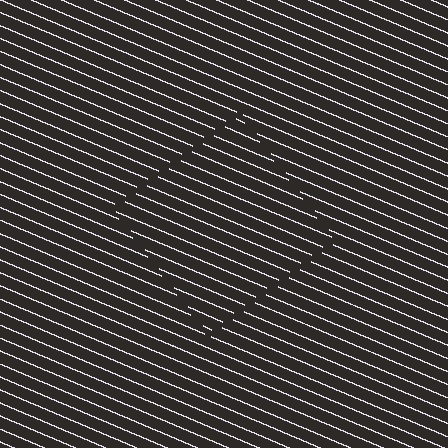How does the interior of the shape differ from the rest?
The interior of the shape contains the same grating, shifted by half a period — the contour is defined by the phase discontinuity where line-ends from the inner and outer gratings abut.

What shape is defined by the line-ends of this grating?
An illusory square. The interior of the shape contains the same grating, shifted by half a period — the contour is defined by the phase discontinuity where line-ends from the inner and outer gratings abut.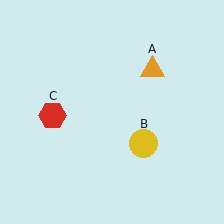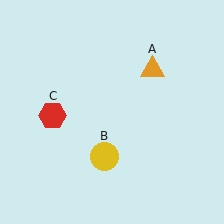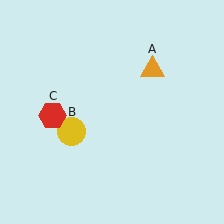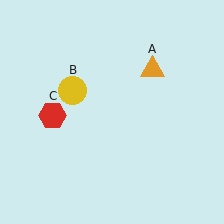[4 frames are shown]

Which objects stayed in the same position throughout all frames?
Orange triangle (object A) and red hexagon (object C) remained stationary.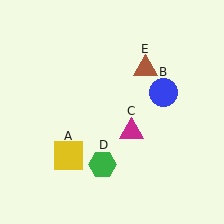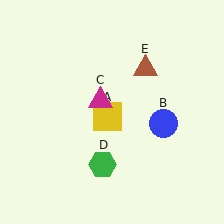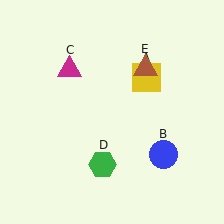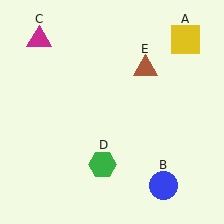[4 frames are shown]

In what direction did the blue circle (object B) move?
The blue circle (object B) moved down.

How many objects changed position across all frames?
3 objects changed position: yellow square (object A), blue circle (object B), magenta triangle (object C).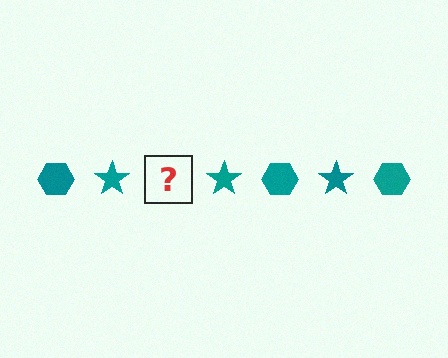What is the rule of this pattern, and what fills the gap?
The rule is that the pattern cycles through hexagon, star shapes in teal. The gap should be filled with a teal hexagon.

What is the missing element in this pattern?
The missing element is a teal hexagon.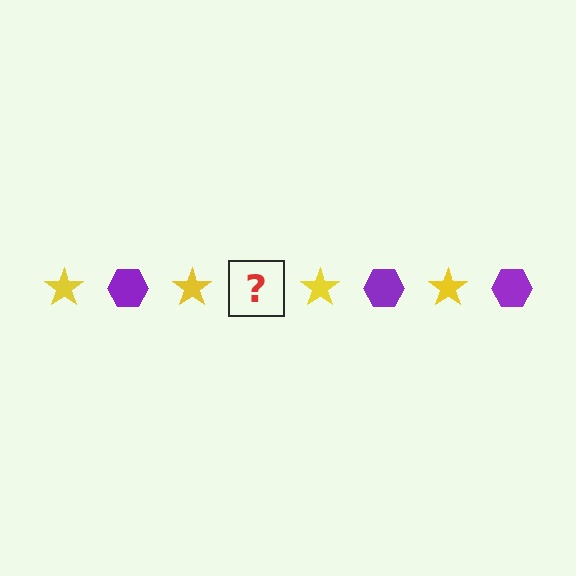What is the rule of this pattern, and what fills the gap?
The rule is that the pattern alternates between yellow star and purple hexagon. The gap should be filled with a purple hexagon.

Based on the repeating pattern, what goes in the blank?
The blank should be a purple hexagon.